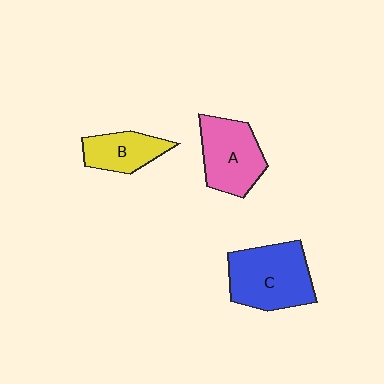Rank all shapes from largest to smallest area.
From largest to smallest: C (blue), A (pink), B (yellow).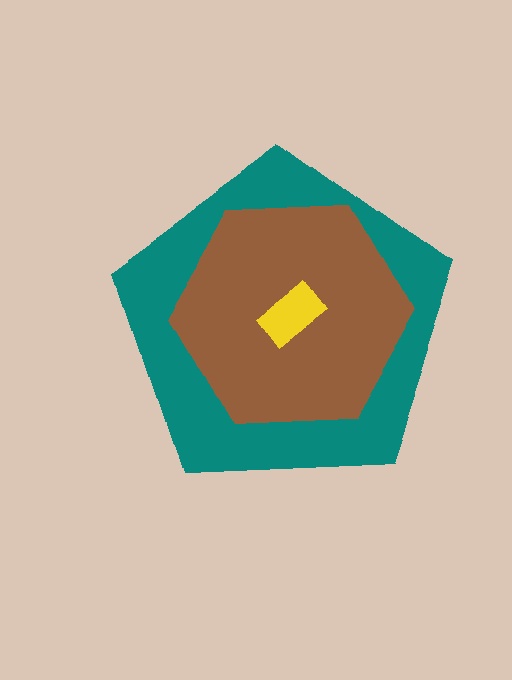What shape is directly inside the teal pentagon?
The brown hexagon.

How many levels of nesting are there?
3.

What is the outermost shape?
The teal pentagon.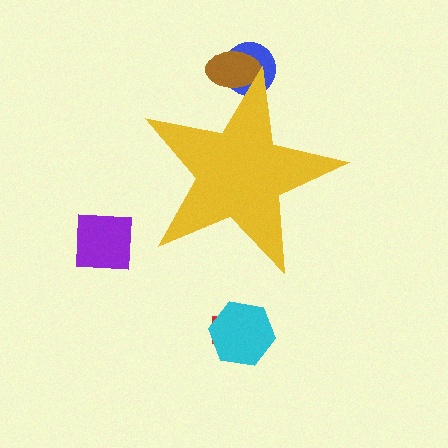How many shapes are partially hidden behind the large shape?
2 shapes are partially hidden.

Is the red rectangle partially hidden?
No, the red rectangle is fully visible.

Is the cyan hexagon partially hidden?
No, the cyan hexagon is fully visible.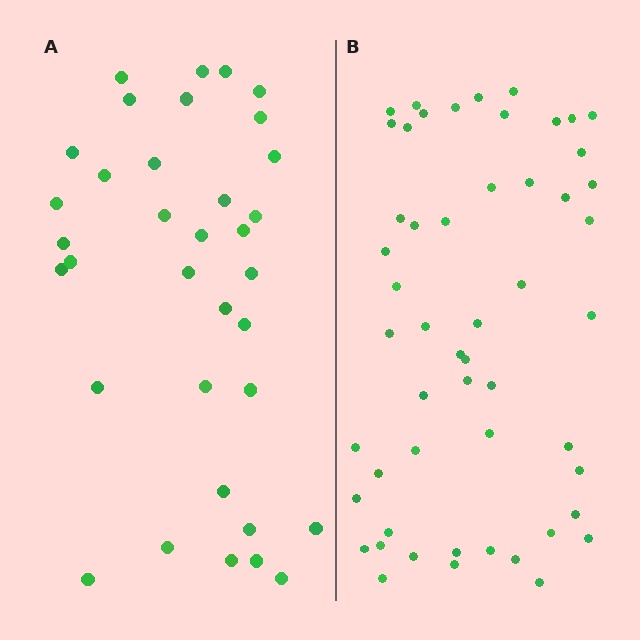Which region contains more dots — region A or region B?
Region B (the right region) has more dots.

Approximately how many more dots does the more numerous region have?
Region B has approximately 20 more dots than region A.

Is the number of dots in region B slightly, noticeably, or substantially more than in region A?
Region B has substantially more. The ratio is roughly 1.5 to 1.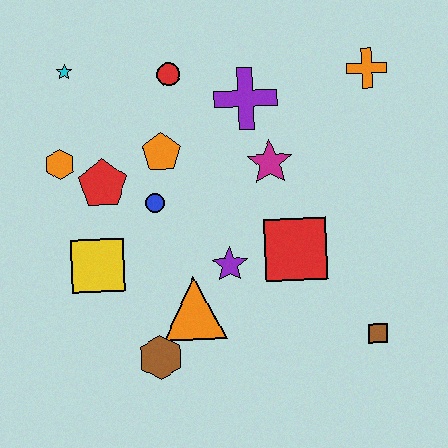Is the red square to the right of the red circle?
Yes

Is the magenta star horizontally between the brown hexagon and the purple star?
No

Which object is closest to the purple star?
The orange triangle is closest to the purple star.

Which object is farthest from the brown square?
The cyan star is farthest from the brown square.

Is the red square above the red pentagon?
No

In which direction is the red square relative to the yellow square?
The red square is to the right of the yellow square.